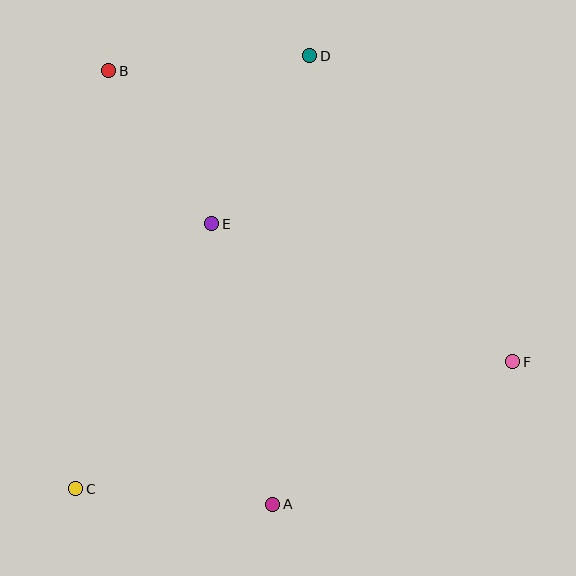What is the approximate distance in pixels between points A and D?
The distance between A and D is approximately 450 pixels.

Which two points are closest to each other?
Points B and E are closest to each other.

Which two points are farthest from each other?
Points B and F are farthest from each other.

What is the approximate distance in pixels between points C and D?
The distance between C and D is approximately 492 pixels.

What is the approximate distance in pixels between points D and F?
The distance between D and F is approximately 367 pixels.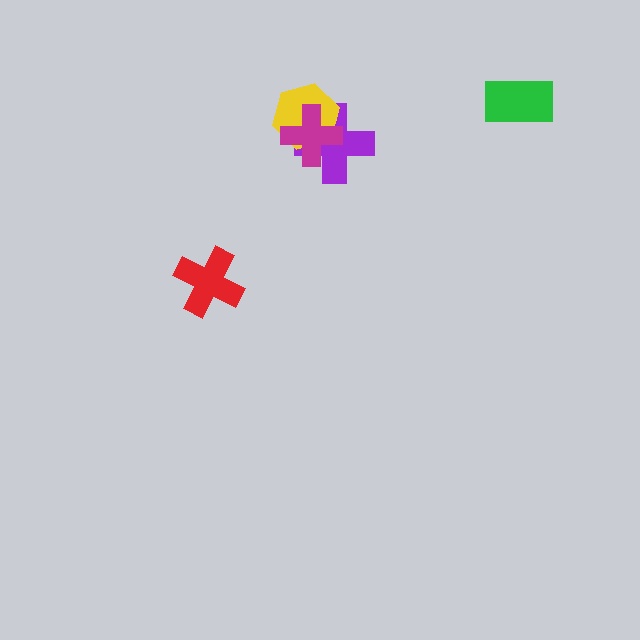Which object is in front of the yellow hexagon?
The magenta cross is in front of the yellow hexagon.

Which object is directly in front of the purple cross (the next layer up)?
The yellow hexagon is directly in front of the purple cross.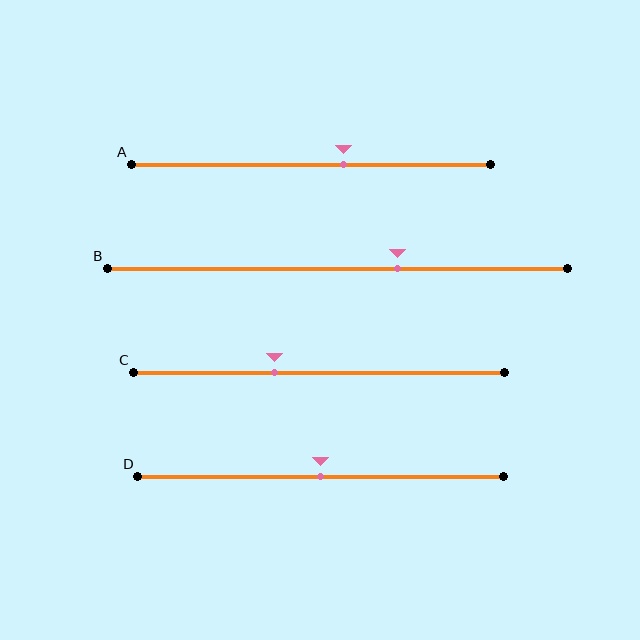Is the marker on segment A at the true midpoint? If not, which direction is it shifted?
No, the marker on segment A is shifted to the right by about 9% of the segment length.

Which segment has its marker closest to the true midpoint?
Segment D has its marker closest to the true midpoint.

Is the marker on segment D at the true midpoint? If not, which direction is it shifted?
Yes, the marker on segment D is at the true midpoint.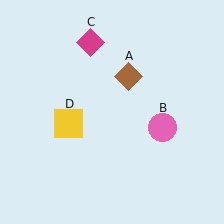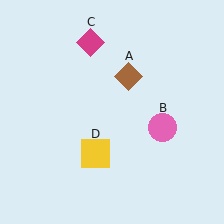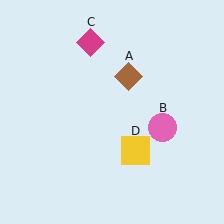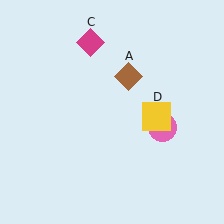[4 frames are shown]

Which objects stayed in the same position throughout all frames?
Brown diamond (object A) and pink circle (object B) and magenta diamond (object C) remained stationary.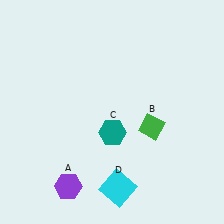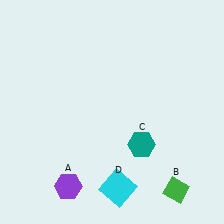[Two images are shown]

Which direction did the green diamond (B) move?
The green diamond (B) moved down.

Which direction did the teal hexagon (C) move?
The teal hexagon (C) moved right.